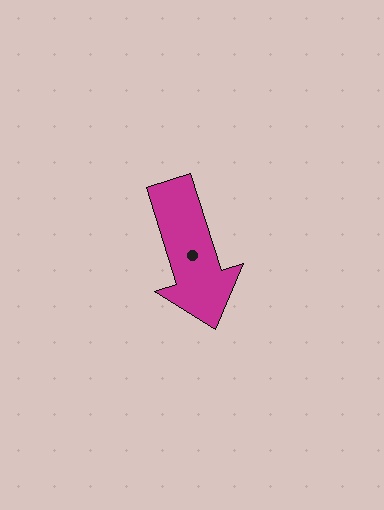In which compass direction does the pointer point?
South.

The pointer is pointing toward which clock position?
Roughly 5 o'clock.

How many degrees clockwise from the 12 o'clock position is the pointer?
Approximately 162 degrees.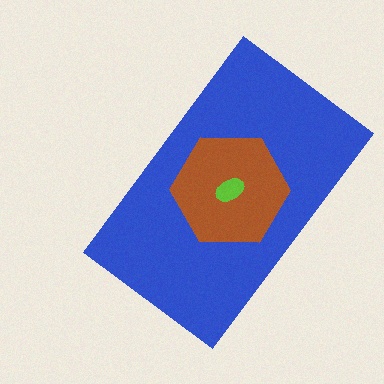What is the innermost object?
The lime ellipse.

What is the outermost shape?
The blue rectangle.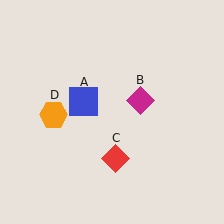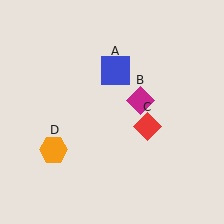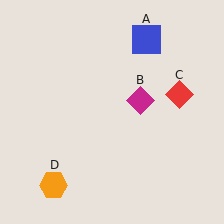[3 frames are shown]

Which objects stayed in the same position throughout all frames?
Magenta diamond (object B) remained stationary.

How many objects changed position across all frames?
3 objects changed position: blue square (object A), red diamond (object C), orange hexagon (object D).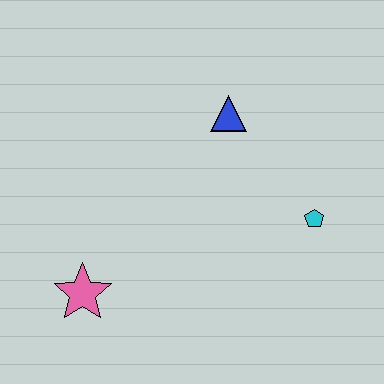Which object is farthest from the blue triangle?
The pink star is farthest from the blue triangle.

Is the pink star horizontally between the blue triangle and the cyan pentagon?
No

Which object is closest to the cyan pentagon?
The blue triangle is closest to the cyan pentagon.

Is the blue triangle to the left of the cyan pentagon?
Yes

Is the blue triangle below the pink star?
No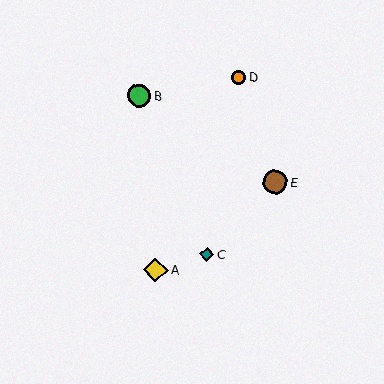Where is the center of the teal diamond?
The center of the teal diamond is at (207, 254).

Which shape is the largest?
The yellow diamond (labeled A) is the largest.